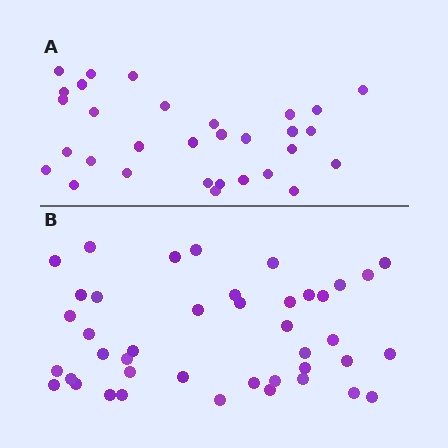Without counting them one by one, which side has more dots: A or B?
Region B (the bottom region) has more dots.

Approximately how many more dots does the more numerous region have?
Region B has roughly 12 or so more dots than region A.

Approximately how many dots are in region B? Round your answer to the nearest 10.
About 40 dots. (The exact count is 42, which rounds to 40.)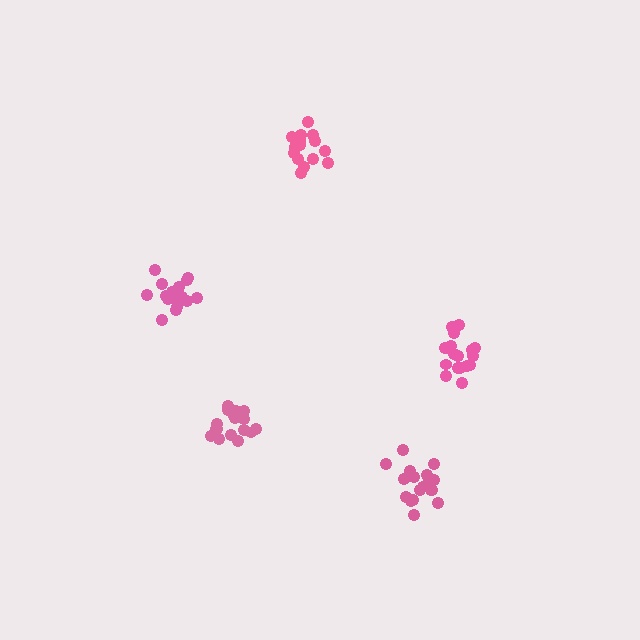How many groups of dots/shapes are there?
There are 5 groups.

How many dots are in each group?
Group 1: 18 dots, Group 2: 18 dots, Group 3: 17 dots, Group 4: 16 dots, Group 5: 19 dots (88 total).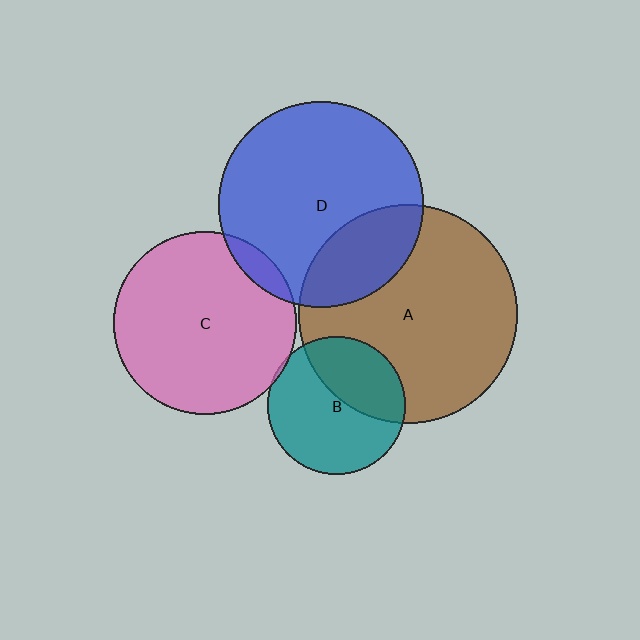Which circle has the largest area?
Circle A (brown).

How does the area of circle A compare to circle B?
Approximately 2.5 times.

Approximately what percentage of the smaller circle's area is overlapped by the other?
Approximately 25%.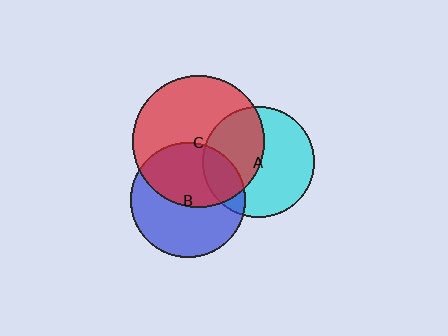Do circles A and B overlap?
Yes.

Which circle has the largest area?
Circle C (red).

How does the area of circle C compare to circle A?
Approximately 1.4 times.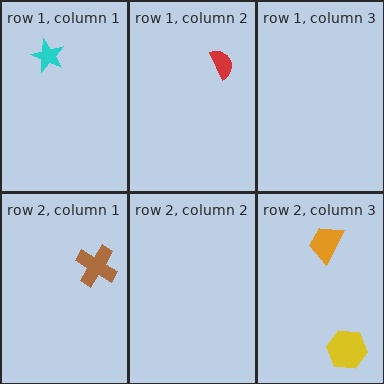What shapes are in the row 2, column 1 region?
The brown cross.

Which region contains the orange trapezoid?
The row 2, column 3 region.